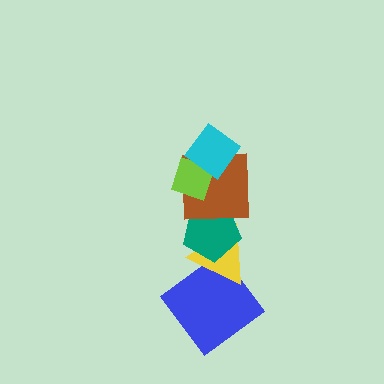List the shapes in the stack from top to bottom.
From top to bottom: the cyan diamond, the lime diamond, the brown square, the teal pentagon, the yellow triangle, the blue diamond.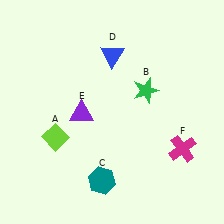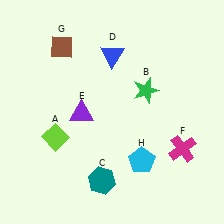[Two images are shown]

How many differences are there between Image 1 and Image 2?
There are 2 differences between the two images.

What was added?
A brown diamond (G), a cyan pentagon (H) were added in Image 2.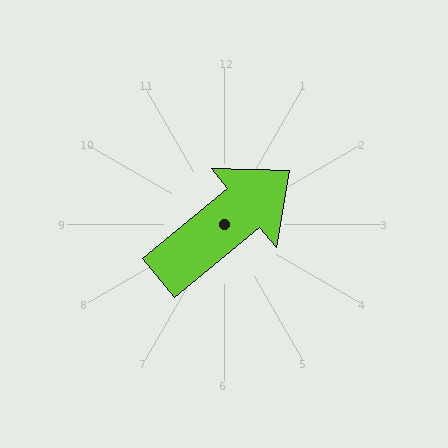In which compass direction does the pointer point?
Northeast.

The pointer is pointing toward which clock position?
Roughly 2 o'clock.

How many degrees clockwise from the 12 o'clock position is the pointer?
Approximately 51 degrees.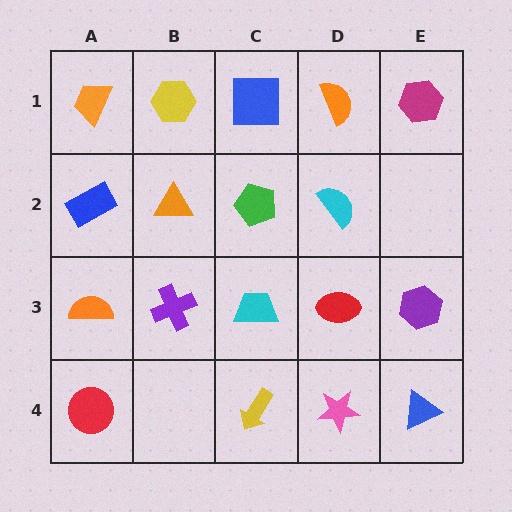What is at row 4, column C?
A yellow arrow.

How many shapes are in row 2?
4 shapes.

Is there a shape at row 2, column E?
No, that cell is empty.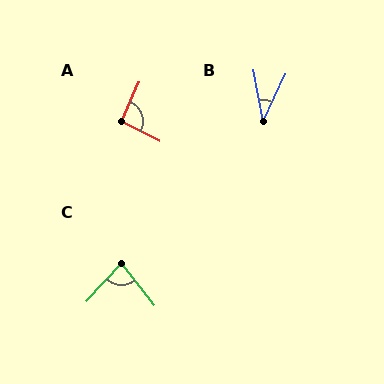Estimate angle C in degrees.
Approximately 80 degrees.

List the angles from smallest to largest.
B (36°), C (80°), A (93°).